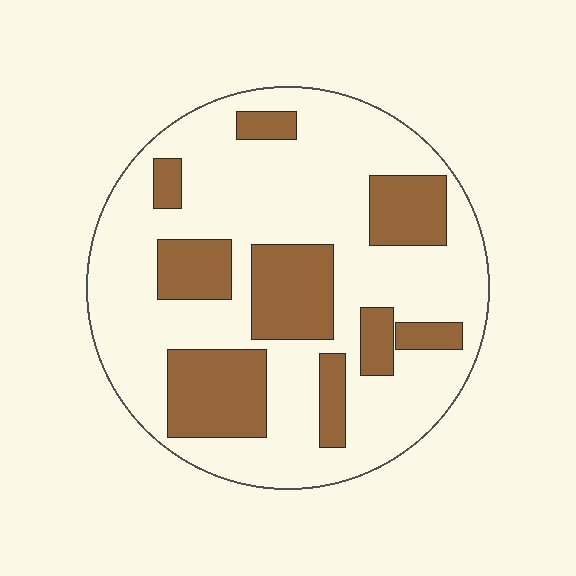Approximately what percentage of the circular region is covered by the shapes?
Approximately 30%.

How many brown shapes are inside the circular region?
9.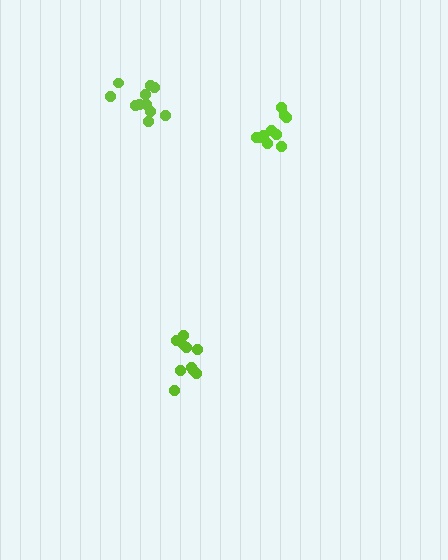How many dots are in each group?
Group 1: 10 dots, Group 2: 10 dots, Group 3: 11 dots (31 total).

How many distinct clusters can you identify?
There are 3 distinct clusters.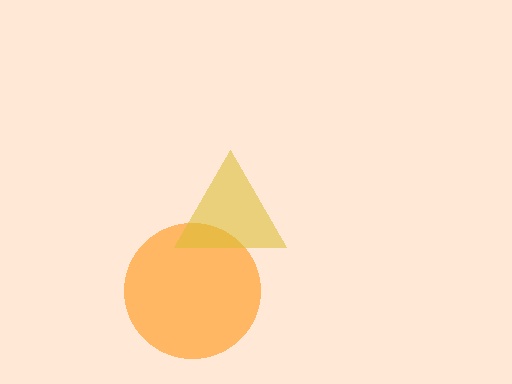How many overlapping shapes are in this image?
There are 2 overlapping shapes in the image.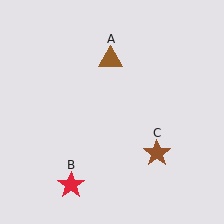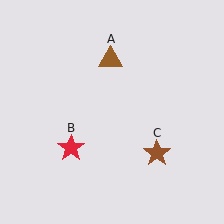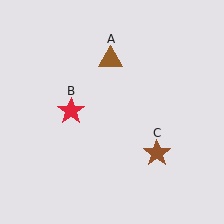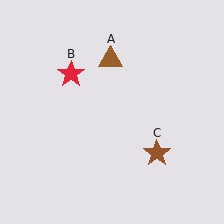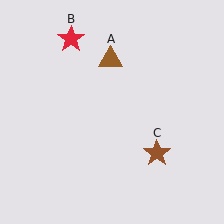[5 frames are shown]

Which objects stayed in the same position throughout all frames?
Brown triangle (object A) and brown star (object C) remained stationary.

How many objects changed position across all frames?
1 object changed position: red star (object B).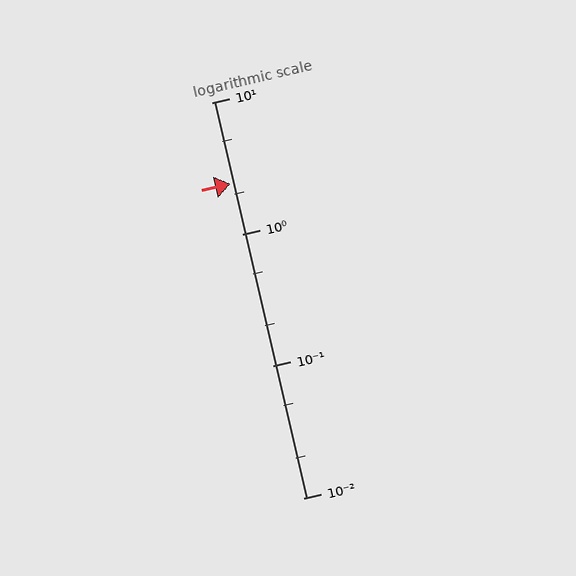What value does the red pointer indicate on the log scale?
The pointer indicates approximately 2.4.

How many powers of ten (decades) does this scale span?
The scale spans 3 decades, from 0.01 to 10.